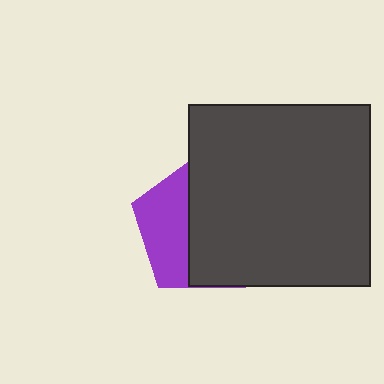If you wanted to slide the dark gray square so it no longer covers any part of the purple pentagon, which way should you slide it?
Slide it right — that is the most direct way to separate the two shapes.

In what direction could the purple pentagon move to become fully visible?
The purple pentagon could move left. That would shift it out from behind the dark gray square entirely.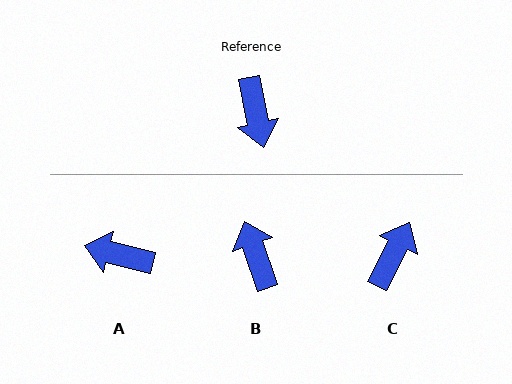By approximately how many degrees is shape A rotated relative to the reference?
Approximately 116 degrees clockwise.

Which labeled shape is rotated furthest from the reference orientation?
B, about 173 degrees away.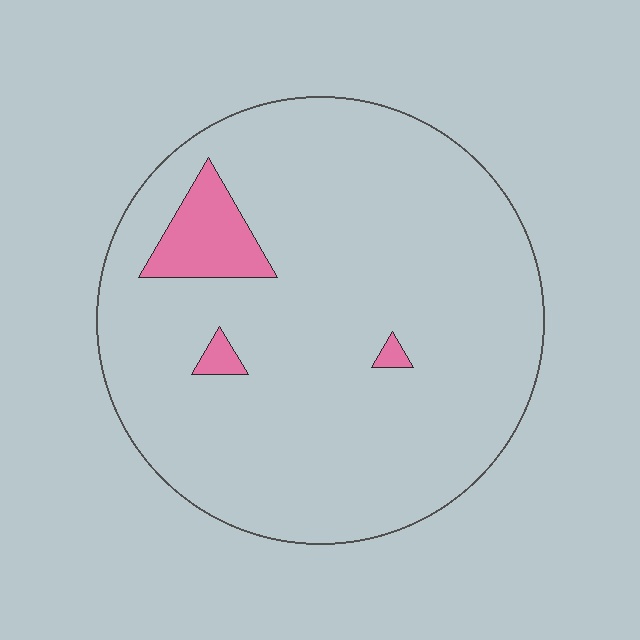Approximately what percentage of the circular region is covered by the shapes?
Approximately 5%.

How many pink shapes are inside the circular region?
3.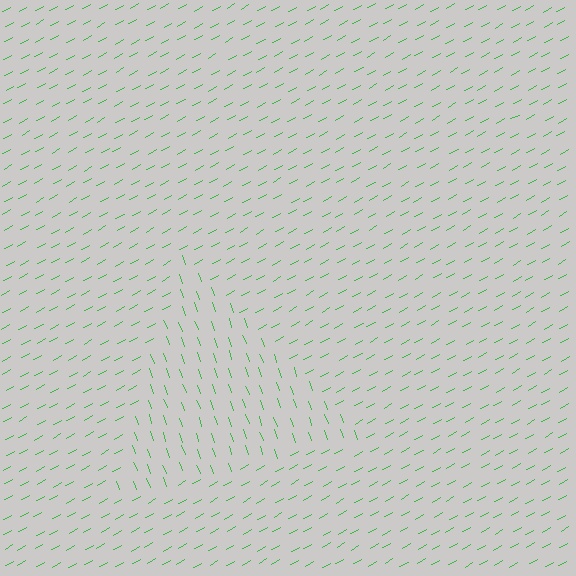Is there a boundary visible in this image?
Yes, there is a texture boundary formed by a change in line orientation.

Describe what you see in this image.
The image is filled with small green line segments. A triangle region in the image has lines oriented differently from the surrounding lines, creating a visible texture boundary.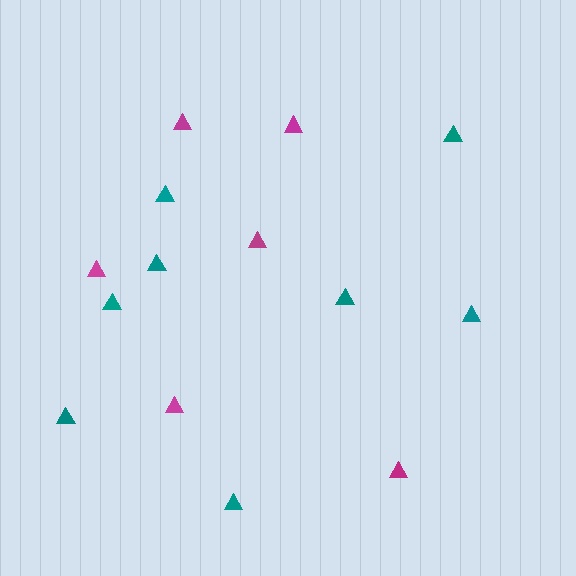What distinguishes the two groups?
There are 2 groups: one group of magenta triangles (6) and one group of teal triangles (8).